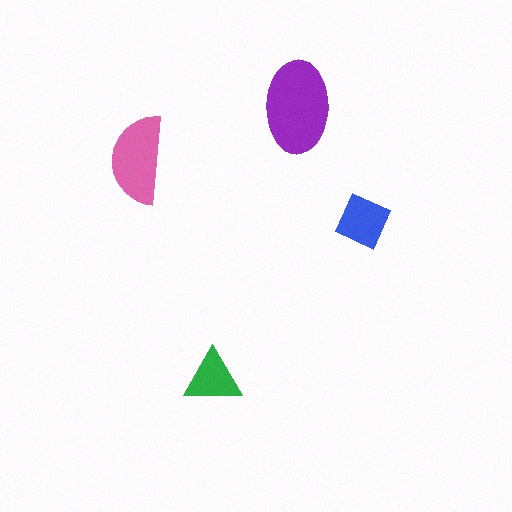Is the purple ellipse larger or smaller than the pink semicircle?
Larger.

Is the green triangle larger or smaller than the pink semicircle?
Smaller.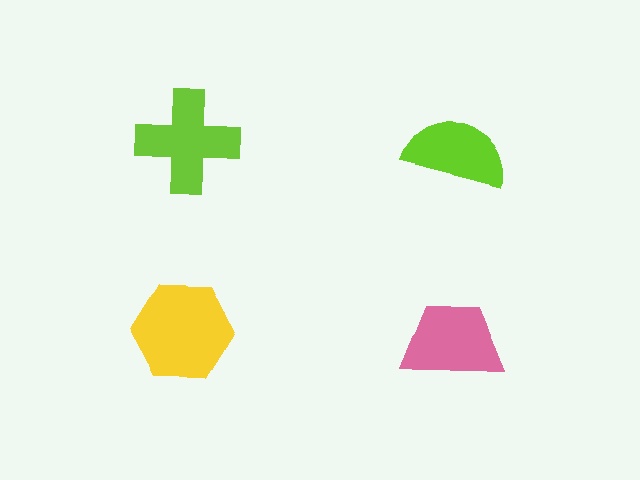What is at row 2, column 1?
A yellow hexagon.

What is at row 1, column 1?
A lime cross.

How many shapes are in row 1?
2 shapes.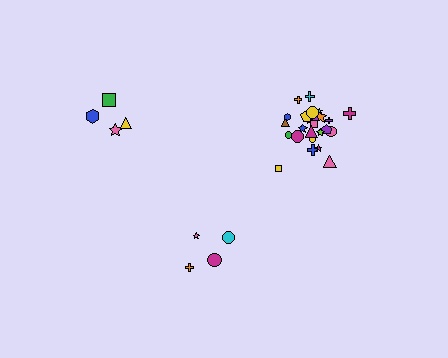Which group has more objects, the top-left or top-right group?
The top-right group.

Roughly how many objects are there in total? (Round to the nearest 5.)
Roughly 35 objects in total.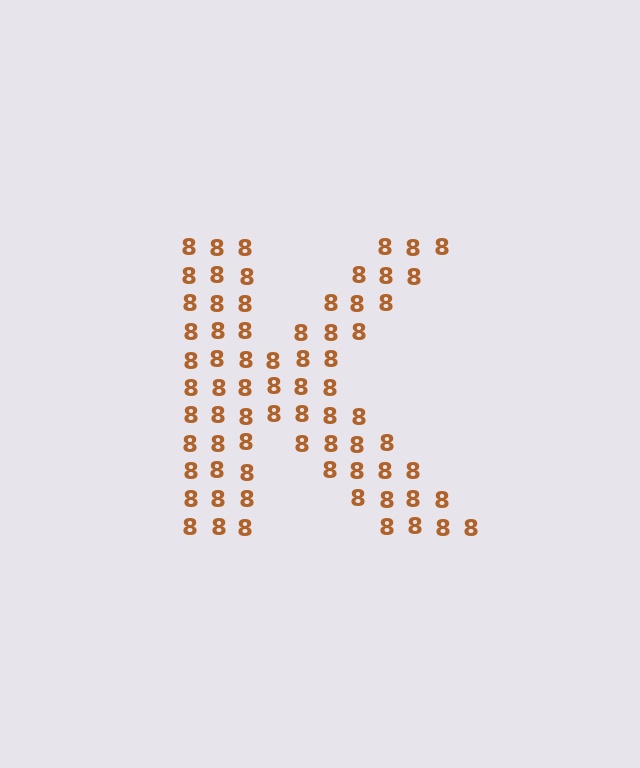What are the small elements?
The small elements are digit 8's.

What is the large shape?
The large shape is the letter K.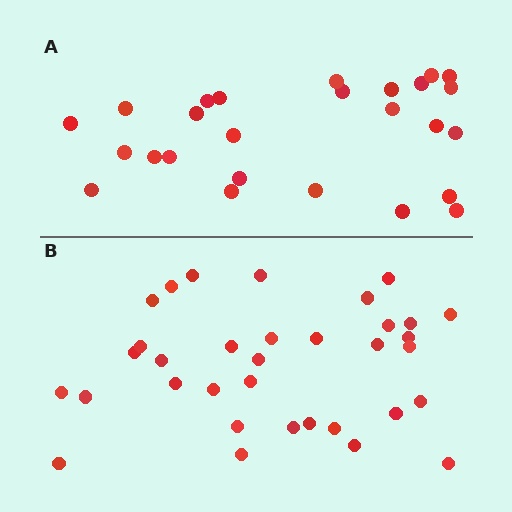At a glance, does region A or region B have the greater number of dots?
Region B (the bottom region) has more dots.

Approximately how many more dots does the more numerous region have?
Region B has roughly 8 or so more dots than region A.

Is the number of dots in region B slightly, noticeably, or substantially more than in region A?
Region B has noticeably more, but not dramatically so. The ratio is roughly 1.3 to 1.